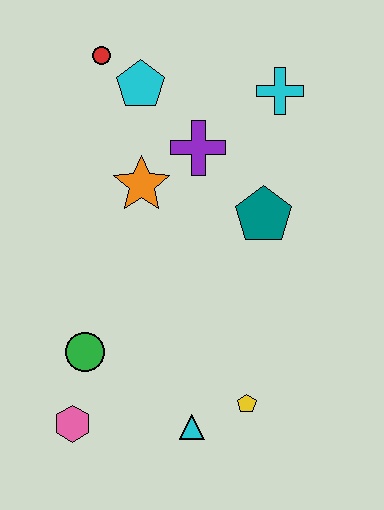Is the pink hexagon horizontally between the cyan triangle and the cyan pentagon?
No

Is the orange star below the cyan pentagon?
Yes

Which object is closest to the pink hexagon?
The green circle is closest to the pink hexagon.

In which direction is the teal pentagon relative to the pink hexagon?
The teal pentagon is above the pink hexagon.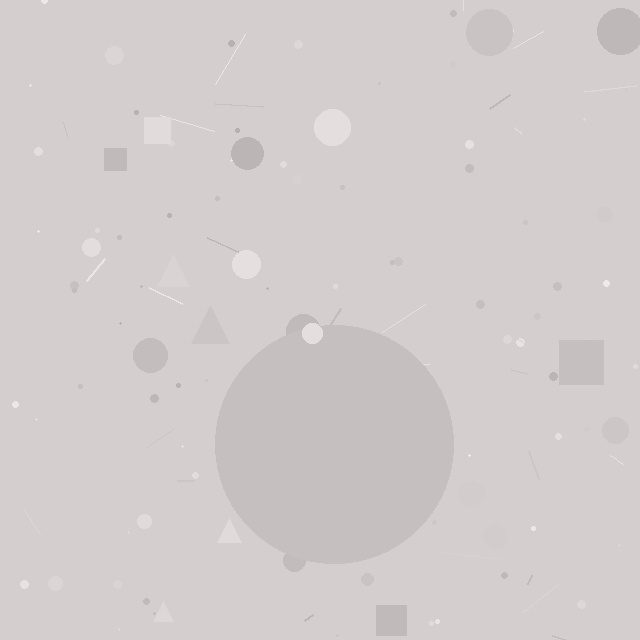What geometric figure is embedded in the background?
A circle is embedded in the background.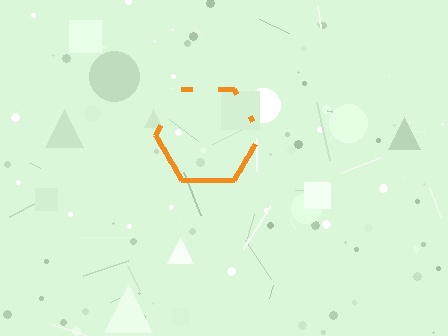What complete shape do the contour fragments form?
The contour fragments form a hexagon.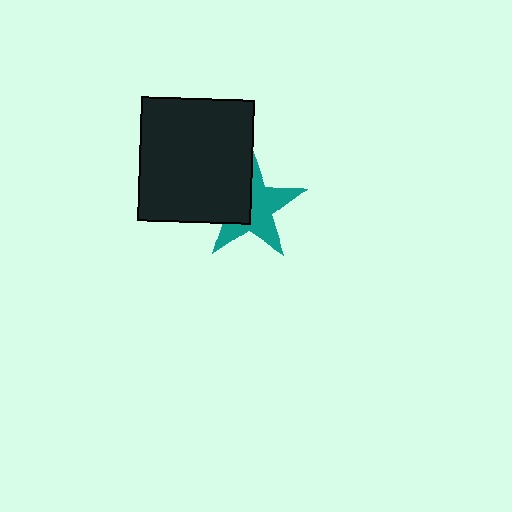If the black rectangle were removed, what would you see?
You would see the complete teal star.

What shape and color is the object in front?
The object in front is a black rectangle.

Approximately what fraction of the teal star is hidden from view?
Roughly 41% of the teal star is hidden behind the black rectangle.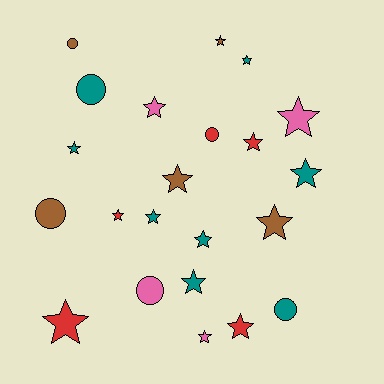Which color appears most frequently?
Teal, with 8 objects.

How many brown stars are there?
There are 3 brown stars.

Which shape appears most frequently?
Star, with 16 objects.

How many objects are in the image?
There are 22 objects.